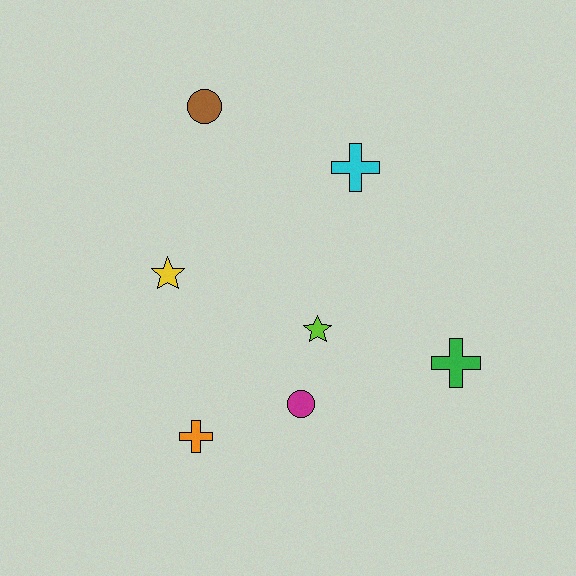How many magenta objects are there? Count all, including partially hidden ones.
There is 1 magenta object.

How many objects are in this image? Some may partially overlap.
There are 7 objects.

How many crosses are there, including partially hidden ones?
There are 3 crosses.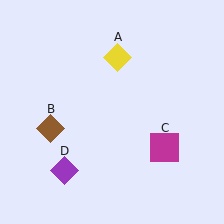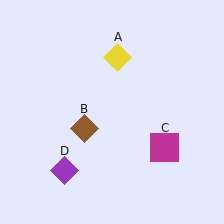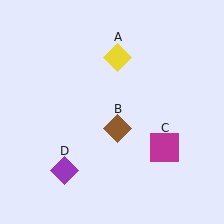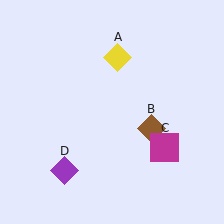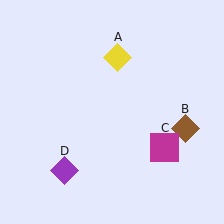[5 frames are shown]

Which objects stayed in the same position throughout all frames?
Yellow diamond (object A) and magenta square (object C) and purple diamond (object D) remained stationary.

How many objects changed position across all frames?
1 object changed position: brown diamond (object B).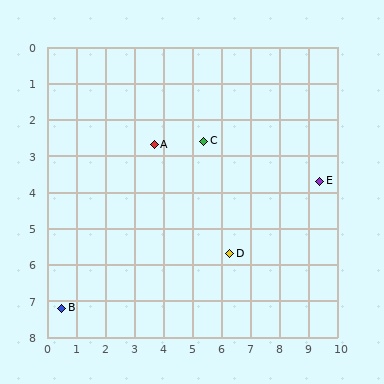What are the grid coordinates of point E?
Point E is at approximately (9.4, 3.7).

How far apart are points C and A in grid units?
Points C and A are about 1.7 grid units apart.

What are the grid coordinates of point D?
Point D is at approximately (6.3, 5.7).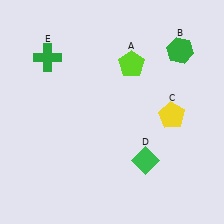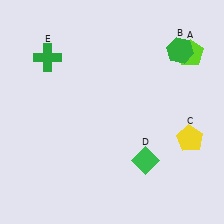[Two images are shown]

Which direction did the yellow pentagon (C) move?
The yellow pentagon (C) moved down.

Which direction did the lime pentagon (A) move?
The lime pentagon (A) moved right.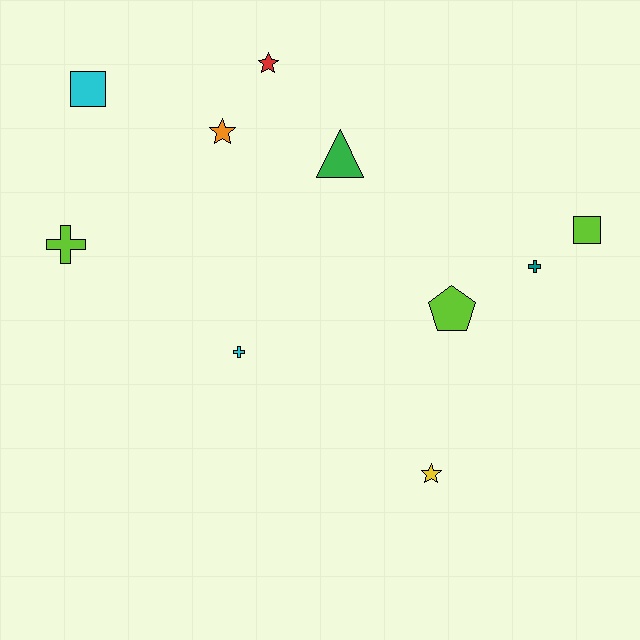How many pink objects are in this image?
There are no pink objects.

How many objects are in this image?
There are 10 objects.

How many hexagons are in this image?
There are no hexagons.